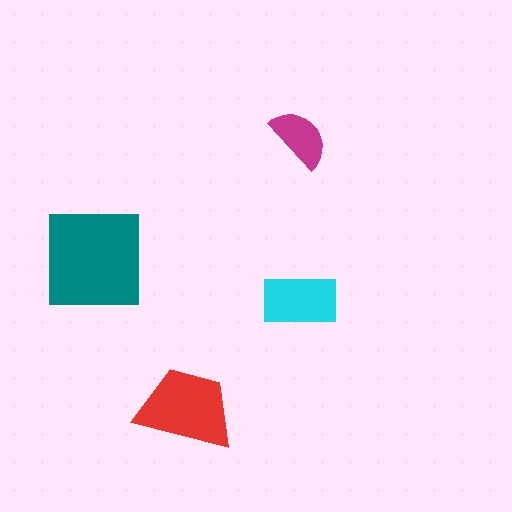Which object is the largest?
The teal square.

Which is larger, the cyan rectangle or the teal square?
The teal square.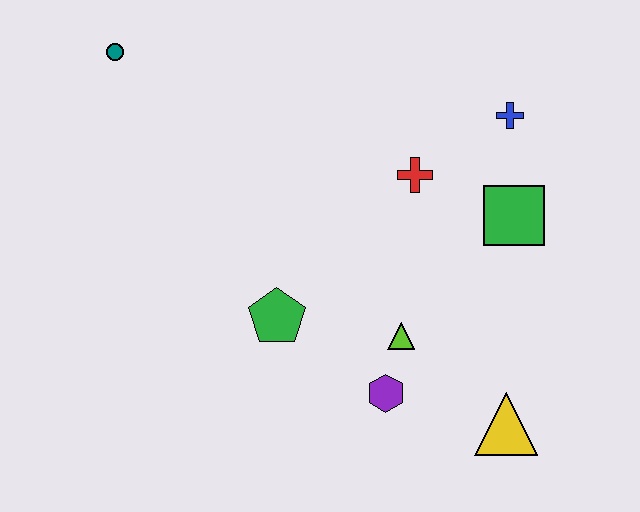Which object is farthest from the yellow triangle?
The teal circle is farthest from the yellow triangle.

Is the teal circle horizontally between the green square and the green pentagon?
No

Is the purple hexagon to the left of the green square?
Yes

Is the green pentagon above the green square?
No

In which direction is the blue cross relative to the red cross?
The blue cross is to the right of the red cross.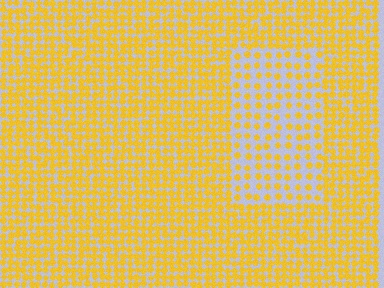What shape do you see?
I see a rectangle.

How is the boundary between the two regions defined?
The boundary is defined by a change in element density (approximately 2.1x ratio). All elements are the same color, size, and shape.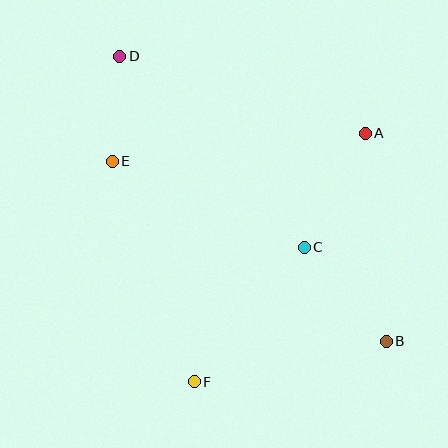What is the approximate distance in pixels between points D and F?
The distance between D and F is approximately 334 pixels.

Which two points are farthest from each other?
Points B and D are farthest from each other.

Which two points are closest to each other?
Points D and E are closest to each other.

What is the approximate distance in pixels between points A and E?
The distance between A and E is approximately 254 pixels.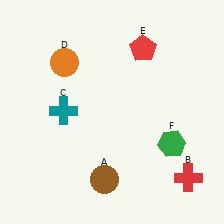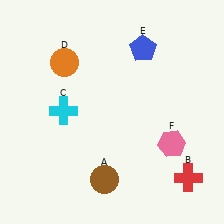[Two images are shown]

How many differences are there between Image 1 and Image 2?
There are 3 differences between the two images.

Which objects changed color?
C changed from teal to cyan. E changed from red to blue. F changed from green to pink.